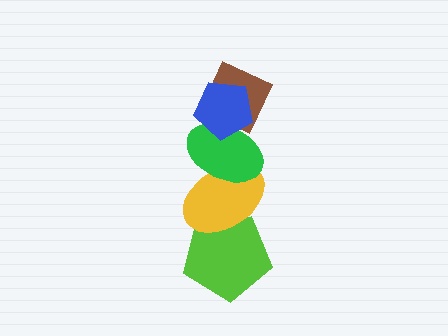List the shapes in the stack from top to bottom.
From top to bottom: the blue pentagon, the brown diamond, the green ellipse, the yellow ellipse, the lime pentagon.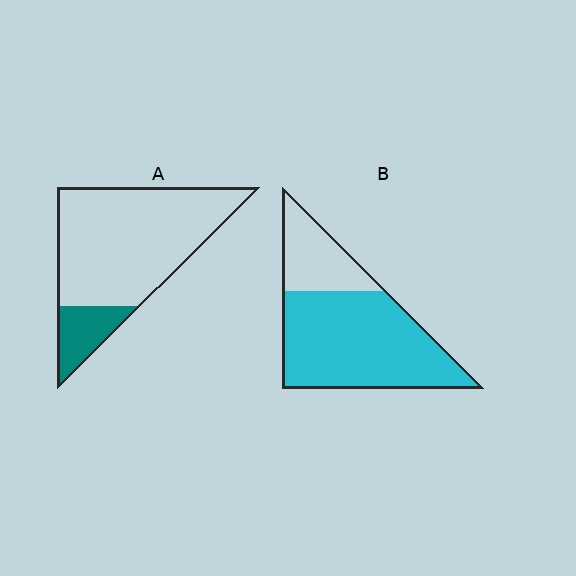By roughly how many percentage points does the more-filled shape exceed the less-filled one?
By roughly 55 percentage points (B over A).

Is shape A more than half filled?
No.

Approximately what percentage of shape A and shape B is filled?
A is approximately 15% and B is approximately 75%.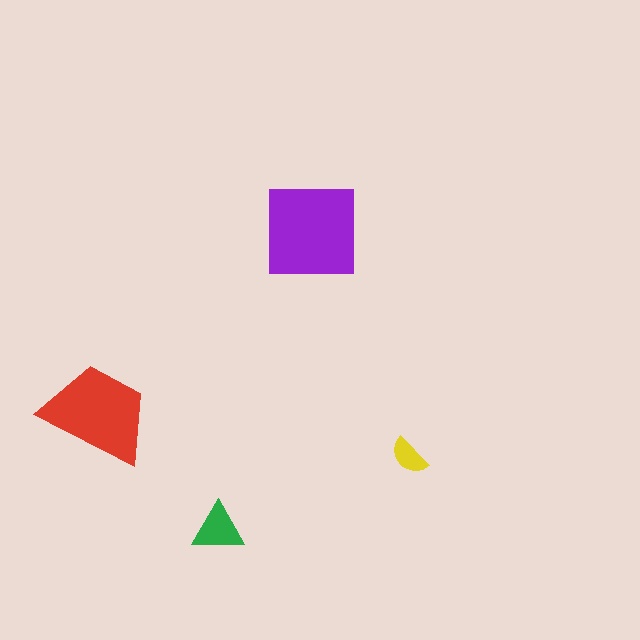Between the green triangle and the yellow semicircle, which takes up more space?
The green triangle.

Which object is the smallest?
The yellow semicircle.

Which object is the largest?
The purple square.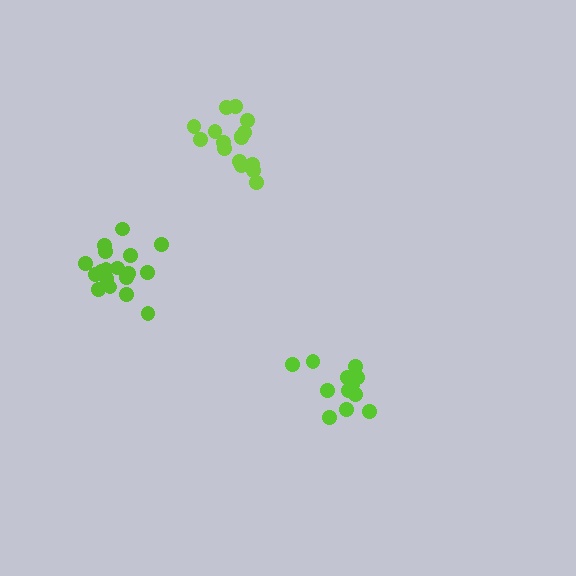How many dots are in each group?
Group 1: 12 dots, Group 2: 16 dots, Group 3: 18 dots (46 total).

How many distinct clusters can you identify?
There are 3 distinct clusters.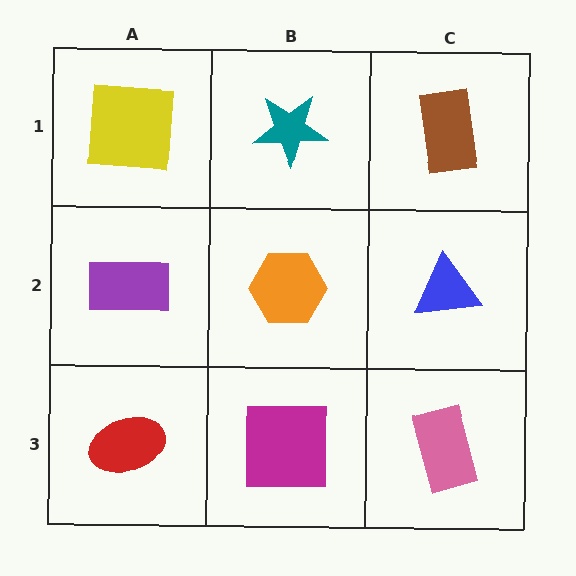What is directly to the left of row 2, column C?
An orange hexagon.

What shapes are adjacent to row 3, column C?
A blue triangle (row 2, column C), a magenta square (row 3, column B).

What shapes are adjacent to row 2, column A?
A yellow square (row 1, column A), a red ellipse (row 3, column A), an orange hexagon (row 2, column B).